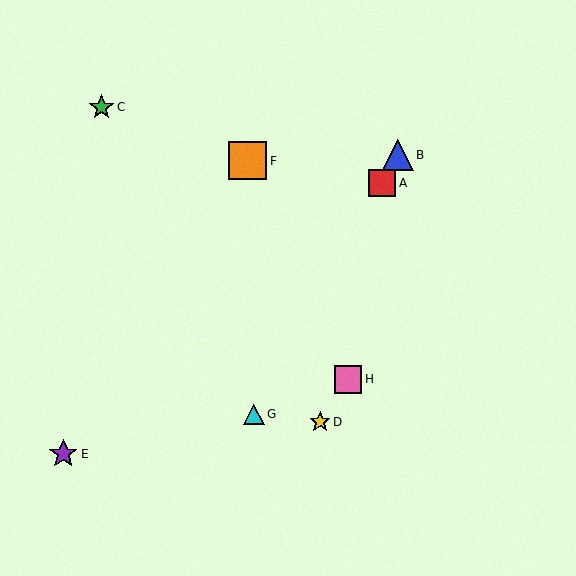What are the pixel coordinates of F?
Object F is at (248, 161).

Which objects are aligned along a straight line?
Objects A, B, G are aligned along a straight line.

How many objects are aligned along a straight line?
3 objects (A, B, G) are aligned along a straight line.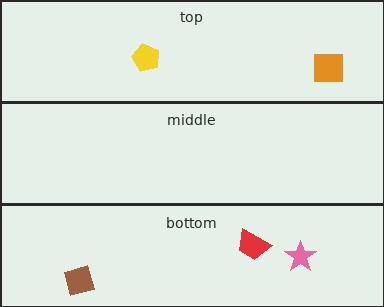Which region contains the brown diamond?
The bottom region.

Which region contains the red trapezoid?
The bottom region.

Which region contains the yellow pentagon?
The top region.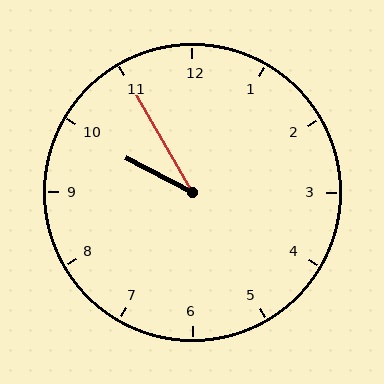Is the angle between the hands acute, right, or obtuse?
It is acute.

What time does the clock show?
9:55.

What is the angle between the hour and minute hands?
Approximately 32 degrees.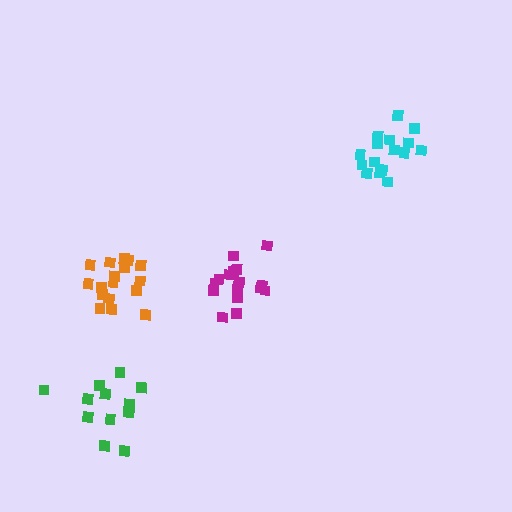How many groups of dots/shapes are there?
There are 4 groups.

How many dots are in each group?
Group 1: 17 dots, Group 2: 16 dots, Group 3: 16 dots, Group 4: 13 dots (62 total).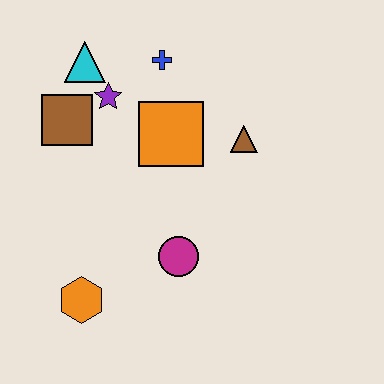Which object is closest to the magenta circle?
The orange hexagon is closest to the magenta circle.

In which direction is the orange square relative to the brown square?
The orange square is to the right of the brown square.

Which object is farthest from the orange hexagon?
The blue cross is farthest from the orange hexagon.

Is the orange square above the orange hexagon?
Yes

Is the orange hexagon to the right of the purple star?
No